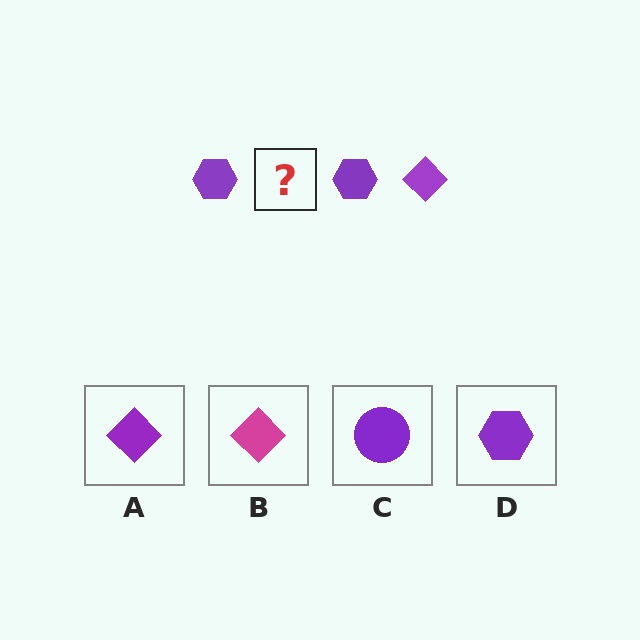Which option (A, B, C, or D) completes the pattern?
A.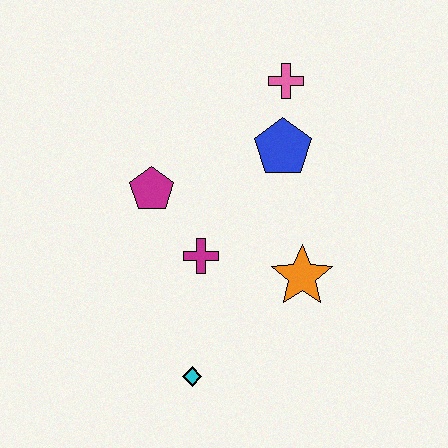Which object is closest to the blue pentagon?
The pink cross is closest to the blue pentagon.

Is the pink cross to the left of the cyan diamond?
No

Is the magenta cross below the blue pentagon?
Yes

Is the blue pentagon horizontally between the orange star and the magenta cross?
Yes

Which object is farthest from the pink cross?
The cyan diamond is farthest from the pink cross.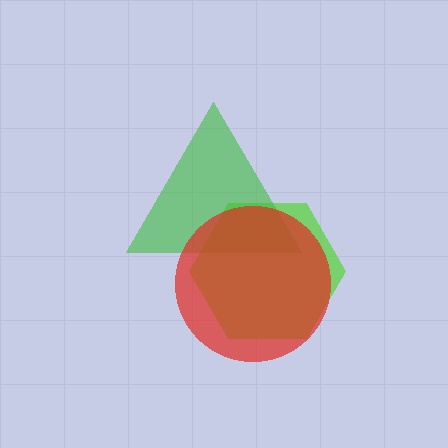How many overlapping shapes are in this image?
There are 3 overlapping shapes in the image.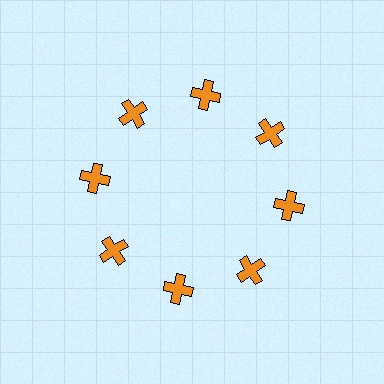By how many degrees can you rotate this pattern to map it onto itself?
The pattern maps onto itself every 45 degrees of rotation.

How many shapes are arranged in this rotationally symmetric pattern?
There are 8 shapes, arranged in 8 groups of 1.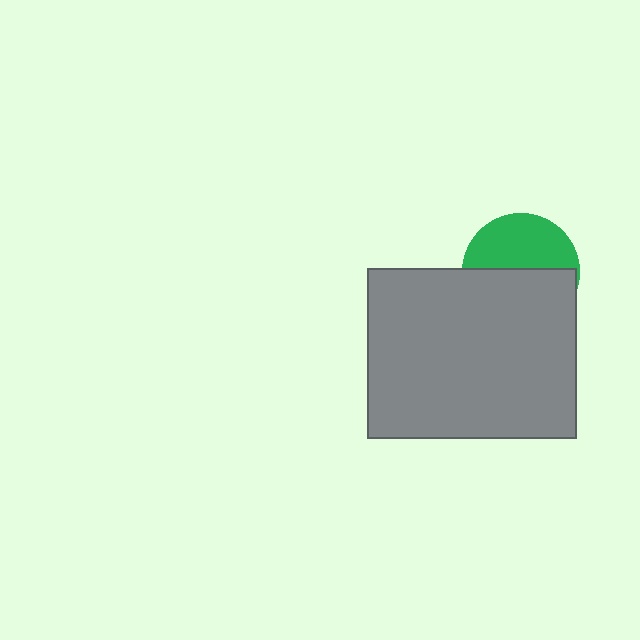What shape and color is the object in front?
The object in front is a gray rectangle.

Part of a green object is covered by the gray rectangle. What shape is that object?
It is a circle.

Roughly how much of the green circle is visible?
About half of it is visible (roughly 45%).